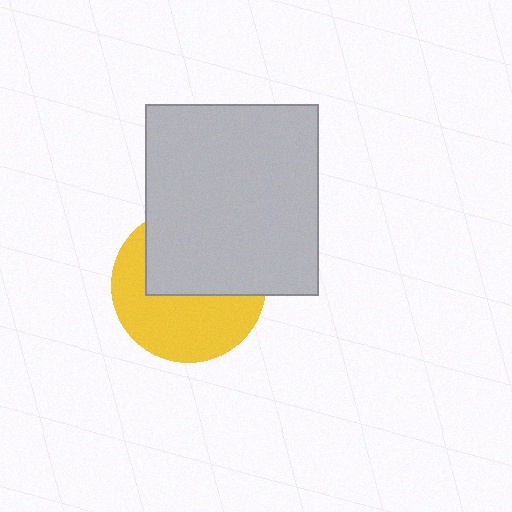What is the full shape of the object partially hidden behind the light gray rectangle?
The partially hidden object is a yellow circle.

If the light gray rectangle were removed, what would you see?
You would see the complete yellow circle.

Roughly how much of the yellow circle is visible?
About half of it is visible (roughly 52%).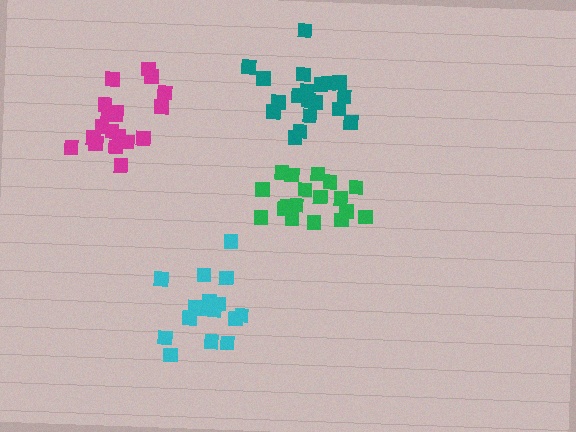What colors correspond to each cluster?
The clusters are colored: green, teal, cyan, magenta.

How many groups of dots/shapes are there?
There are 4 groups.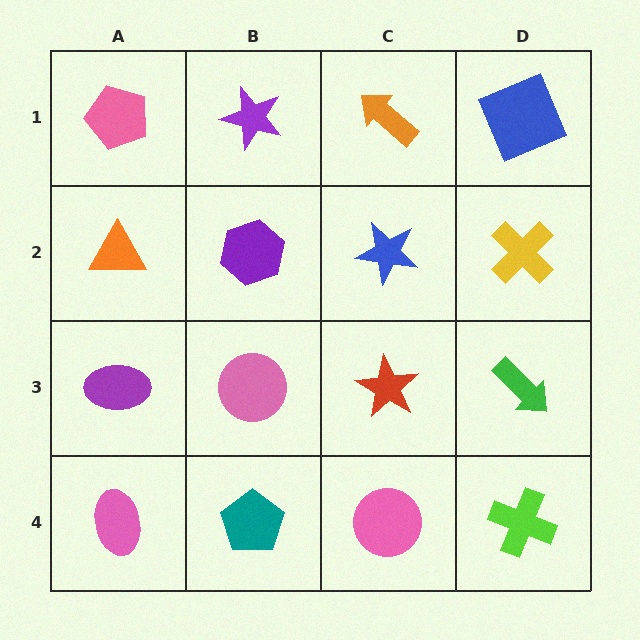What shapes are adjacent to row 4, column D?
A green arrow (row 3, column D), a pink circle (row 4, column C).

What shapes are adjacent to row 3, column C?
A blue star (row 2, column C), a pink circle (row 4, column C), a pink circle (row 3, column B), a green arrow (row 3, column D).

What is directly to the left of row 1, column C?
A purple star.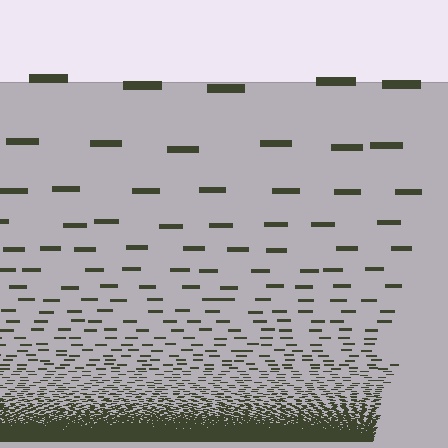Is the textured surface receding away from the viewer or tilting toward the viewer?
The surface appears to tilt toward the viewer. Texture elements get larger and sparser toward the top.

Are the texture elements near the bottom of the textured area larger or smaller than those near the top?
Smaller. The gradient is inverted — elements near the bottom are smaller and denser.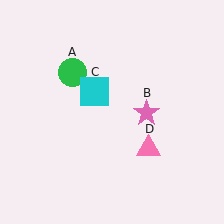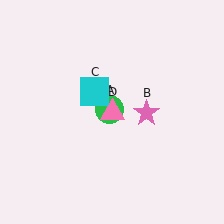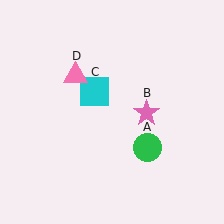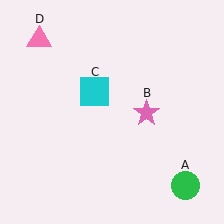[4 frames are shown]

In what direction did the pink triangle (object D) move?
The pink triangle (object D) moved up and to the left.